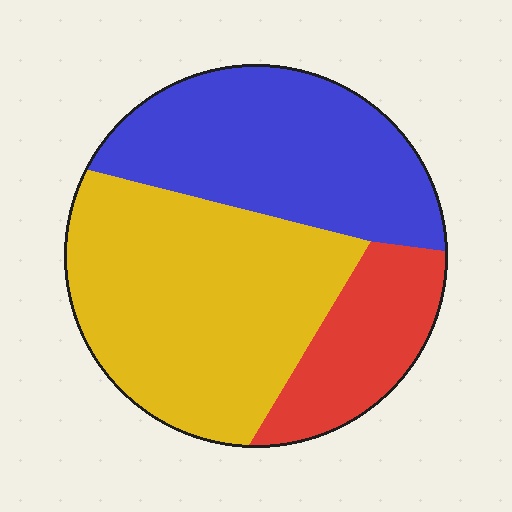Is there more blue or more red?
Blue.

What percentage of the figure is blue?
Blue covers about 35% of the figure.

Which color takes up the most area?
Yellow, at roughly 45%.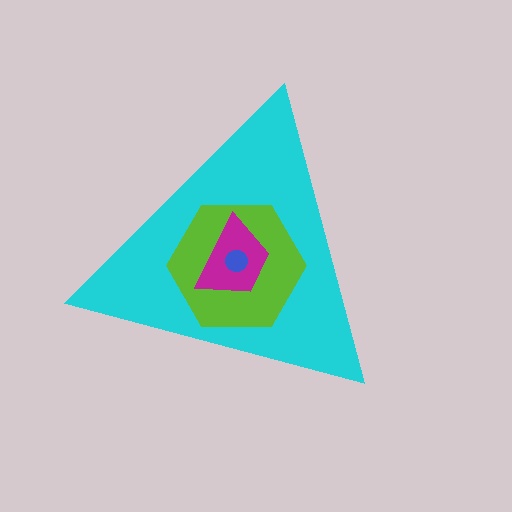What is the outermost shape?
The cyan triangle.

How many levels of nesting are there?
4.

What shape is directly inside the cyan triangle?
The lime hexagon.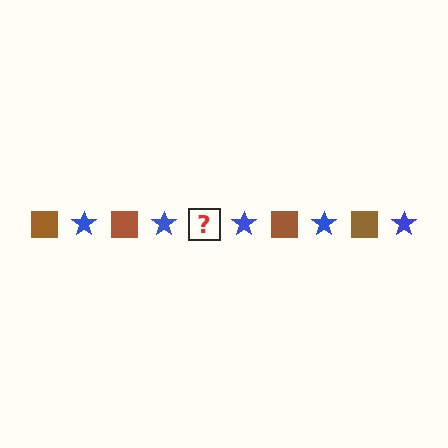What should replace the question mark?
The question mark should be replaced with a brown square.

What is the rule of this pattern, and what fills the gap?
The rule is that the pattern alternates between brown square and blue star. The gap should be filled with a brown square.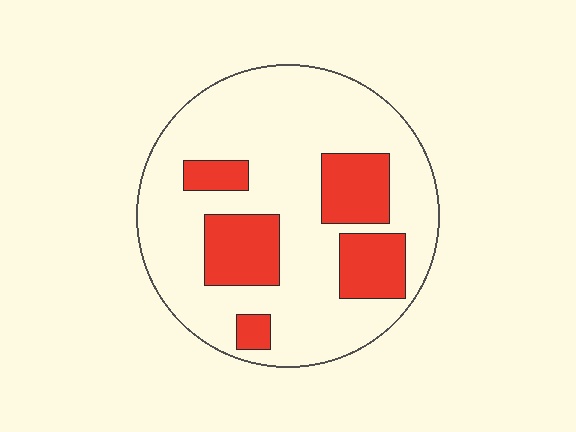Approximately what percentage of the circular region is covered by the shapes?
Approximately 25%.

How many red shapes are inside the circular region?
5.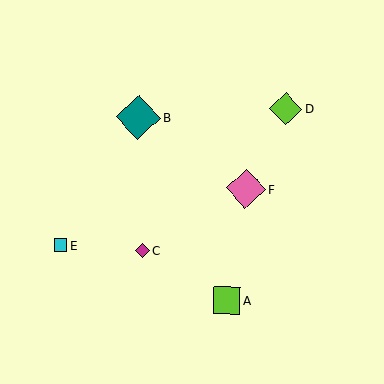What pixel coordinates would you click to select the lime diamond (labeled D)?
Click at (286, 109) to select the lime diamond D.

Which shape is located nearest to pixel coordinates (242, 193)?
The pink diamond (labeled F) at (246, 189) is nearest to that location.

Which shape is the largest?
The teal diamond (labeled B) is the largest.